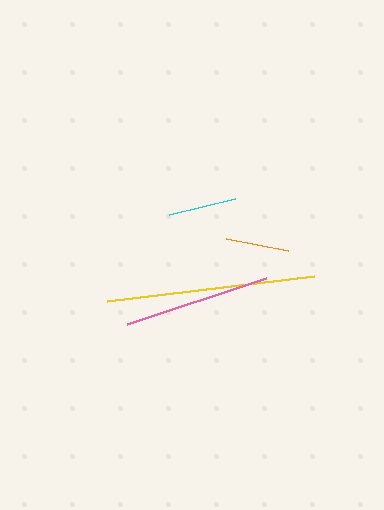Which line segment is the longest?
The yellow line is the longest at approximately 208 pixels.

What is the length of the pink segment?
The pink segment is approximately 147 pixels long.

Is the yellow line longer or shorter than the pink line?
The yellow line is longer than the pink line.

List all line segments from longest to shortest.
From longest to shortest: yellow, pink, cyan, orange.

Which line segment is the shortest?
The orange line is the shortest at approximately 63 pixels.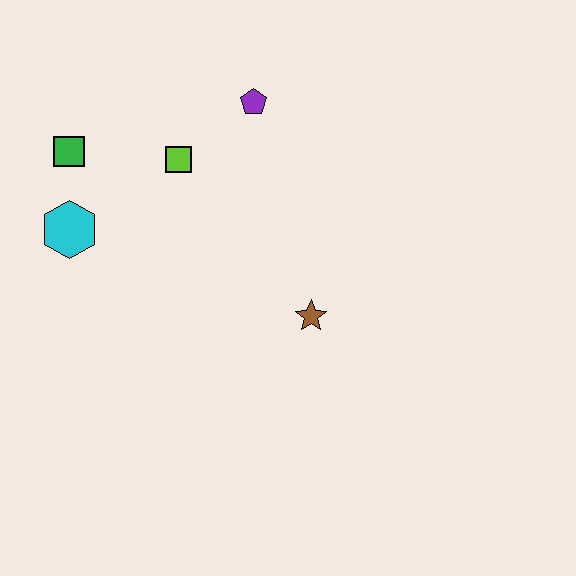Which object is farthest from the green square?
The brown star is farthest from the green square.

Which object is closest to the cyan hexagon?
The green square is closest to the cyan hexagon.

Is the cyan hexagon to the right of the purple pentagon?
No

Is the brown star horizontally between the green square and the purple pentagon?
No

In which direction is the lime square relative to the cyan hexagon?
The lime square is to the right of the cyan hexagon.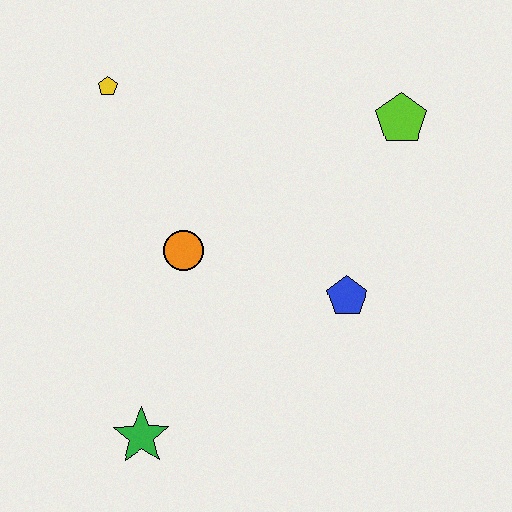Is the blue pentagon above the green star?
Yes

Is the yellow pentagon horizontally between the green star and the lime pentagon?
No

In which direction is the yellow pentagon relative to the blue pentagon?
The yellow pentagon is to the left of the blue pentagon.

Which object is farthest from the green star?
The lime pentagon is farthest from the green star.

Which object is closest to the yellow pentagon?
The orange circle is closest to the yellow pentagon.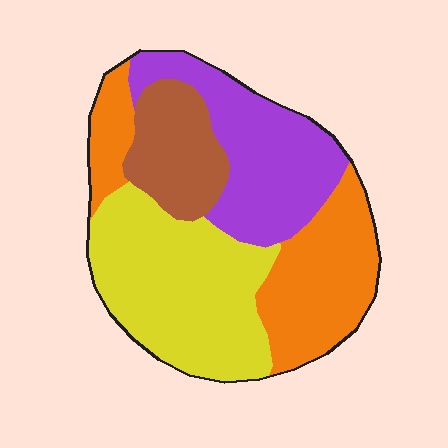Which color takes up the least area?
Brown, at roughly 15%.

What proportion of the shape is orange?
Orange covers 27% of the shape.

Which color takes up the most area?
Yellow, at roughly 35%.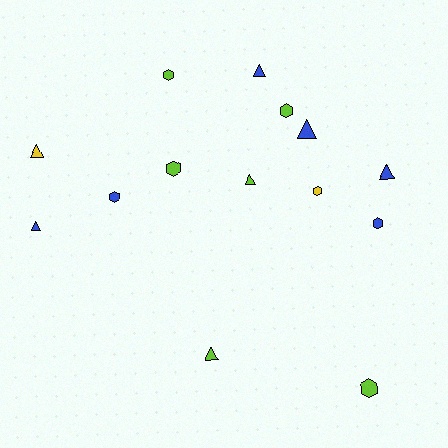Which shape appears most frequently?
Hexagon, with 7 objects.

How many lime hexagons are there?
There are 4 lime hexagons.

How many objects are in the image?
There are 14 objects.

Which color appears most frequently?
Blue, with 6 objects.